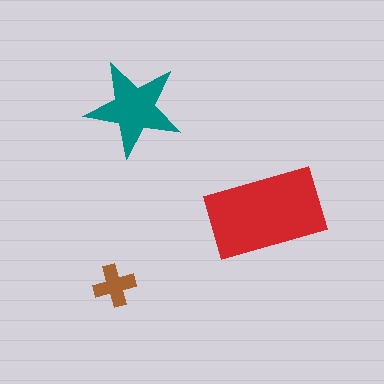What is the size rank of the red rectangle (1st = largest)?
1st.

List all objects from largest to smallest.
The red rectangle, the teal star, the brown cross.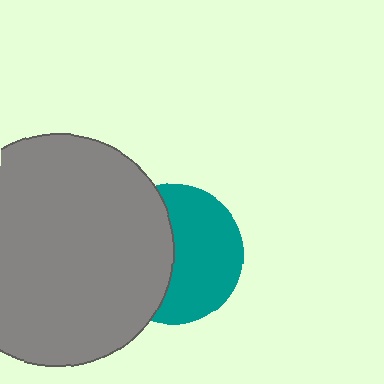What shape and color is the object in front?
The object in front is a gray circle.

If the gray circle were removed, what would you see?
You would see the complete teal circle.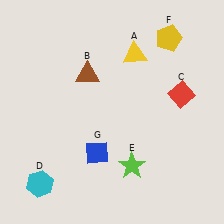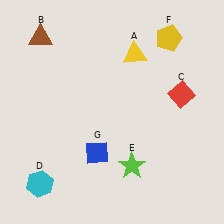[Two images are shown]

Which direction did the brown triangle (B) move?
The brown triangle (B) moved left.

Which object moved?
The brown triangle (B) moved left.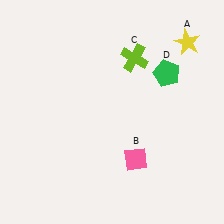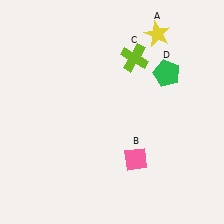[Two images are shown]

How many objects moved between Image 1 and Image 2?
1 object moved between the two images.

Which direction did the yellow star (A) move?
The yellow star (A) moved left.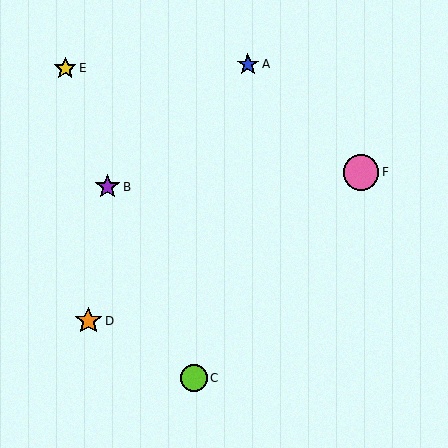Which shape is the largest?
The pink circle (labeled F) is the largest.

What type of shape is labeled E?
Shape E is a yellow star.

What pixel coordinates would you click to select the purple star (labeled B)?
Click at (107, 187) to select the purple star B.